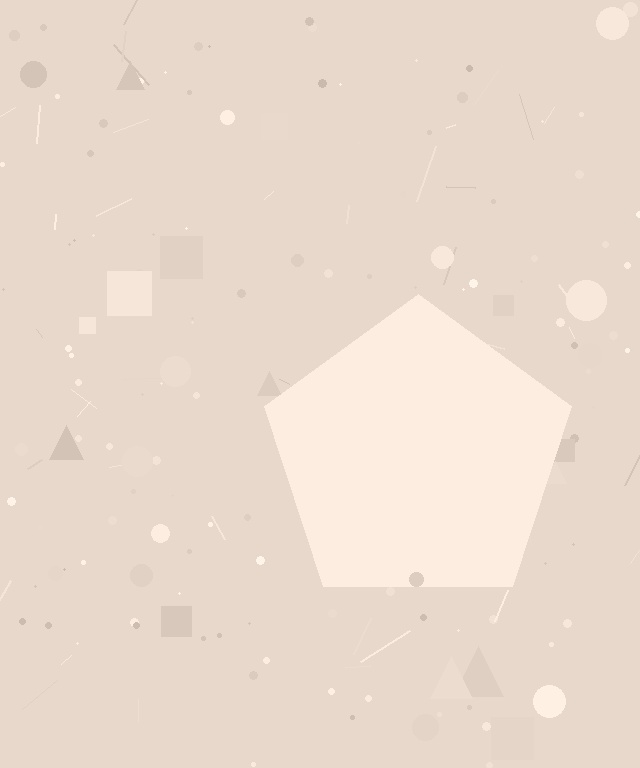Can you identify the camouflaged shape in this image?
The camouflaged shape is a pentagon.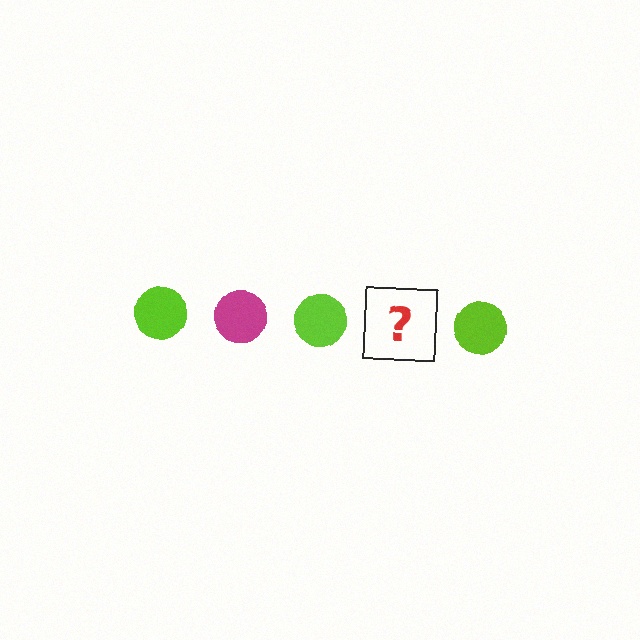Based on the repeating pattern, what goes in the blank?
The blank should be a magenta circle.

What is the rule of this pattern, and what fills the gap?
The rule is that the pattern cycles through lime, magenta circles. The gap should be filled with a magenta circle.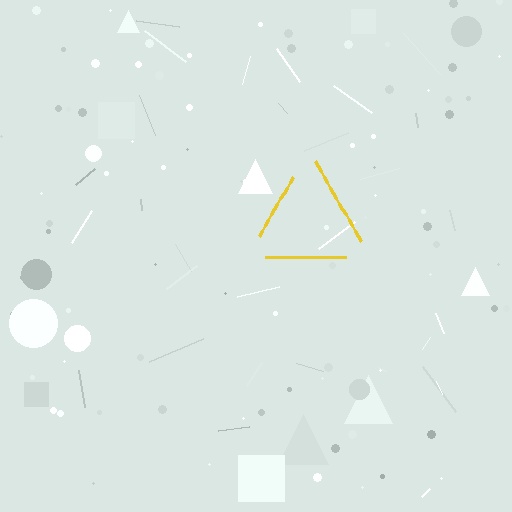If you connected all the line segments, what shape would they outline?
They would outline a triangle.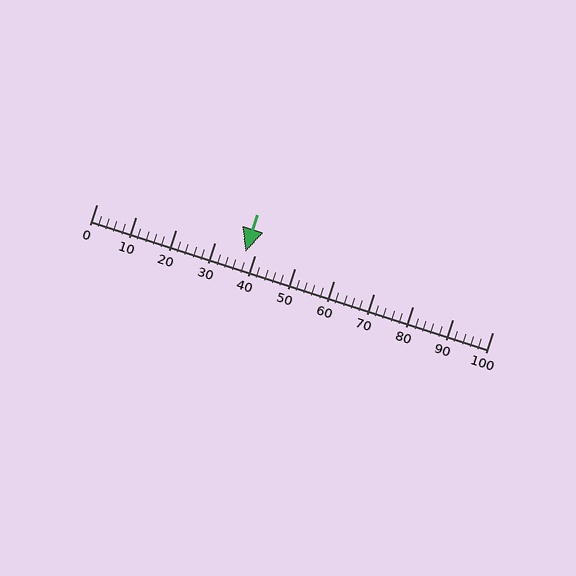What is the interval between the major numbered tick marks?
The major tick marks are spaced 10 units apart.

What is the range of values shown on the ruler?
The ruler shows values from 0 to 100.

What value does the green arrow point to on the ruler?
The green arrow points to approximately 38.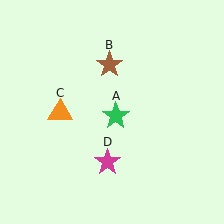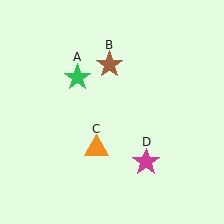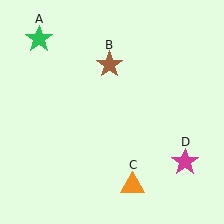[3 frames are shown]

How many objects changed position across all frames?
3 objects changed position: green star (object A), orange triangle (object C), magenta star (object D).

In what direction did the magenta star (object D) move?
The magenta star (object D) moved right.